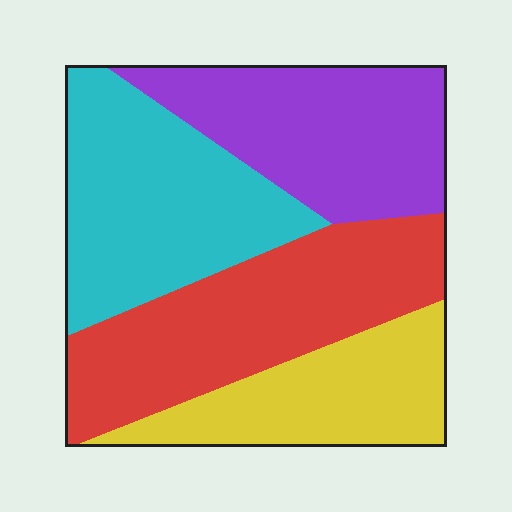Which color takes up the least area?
Yellow, at roughly 20%.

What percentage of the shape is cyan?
Cyan covers 27% of the shape.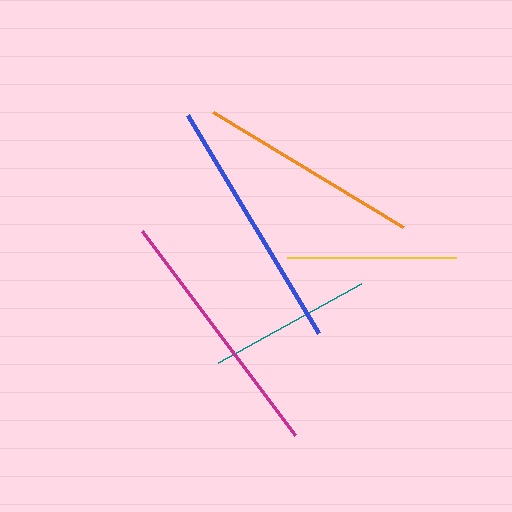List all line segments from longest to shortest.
From longest to shortest: magenta, blue, orange, yellow, teal.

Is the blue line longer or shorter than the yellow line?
The blue line is longer than the yellow line.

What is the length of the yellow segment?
The yellow segment is approximately 169 pixels long.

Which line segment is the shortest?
The teal line is the shortest at approximately 163 pixels.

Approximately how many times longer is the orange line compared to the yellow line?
The orange line is approximately 1.3 times the length of the yellow line.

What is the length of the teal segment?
The teal segment is approximately 163 pixels long.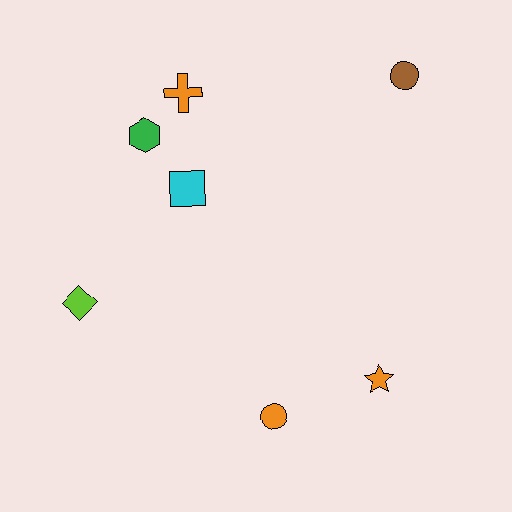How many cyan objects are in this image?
There is 1 cyan object.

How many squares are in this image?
There is 1 square.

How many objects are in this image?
There are 7 objects.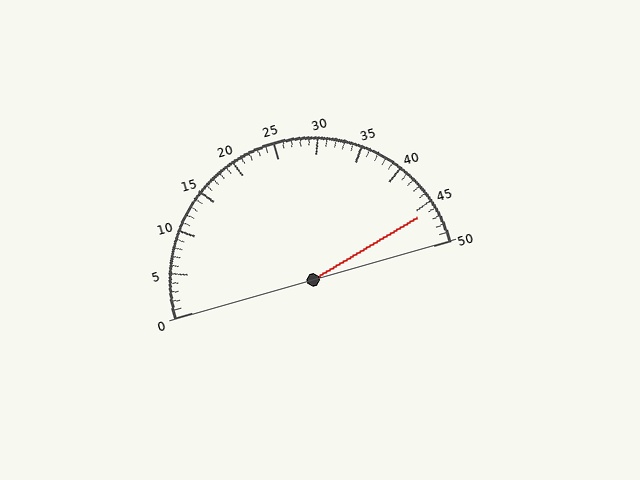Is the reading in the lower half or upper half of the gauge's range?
The reading is in the upper half of the range (0 to 50).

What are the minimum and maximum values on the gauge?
The gauge ranges from 0 to 50.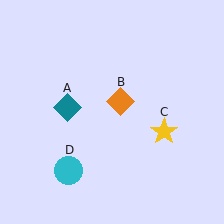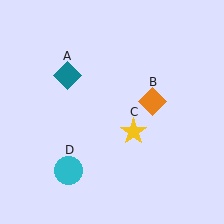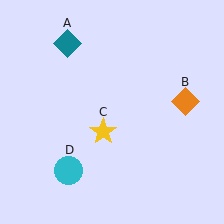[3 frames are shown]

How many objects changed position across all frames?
3 objects changed position: teal diamond (object A), orange diamond (object B), yellow star (object C).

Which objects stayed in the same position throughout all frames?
Cyan circle (object D) remained stationary.